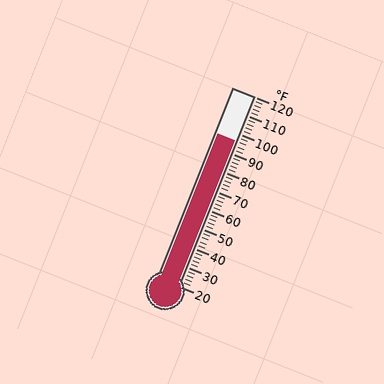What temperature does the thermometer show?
The thermometer shows approximately 96°F.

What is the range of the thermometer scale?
The thermometer scale ranges from 20°F to 120°F.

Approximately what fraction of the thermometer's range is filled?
The thermometer is filled to approximately 75% of its range.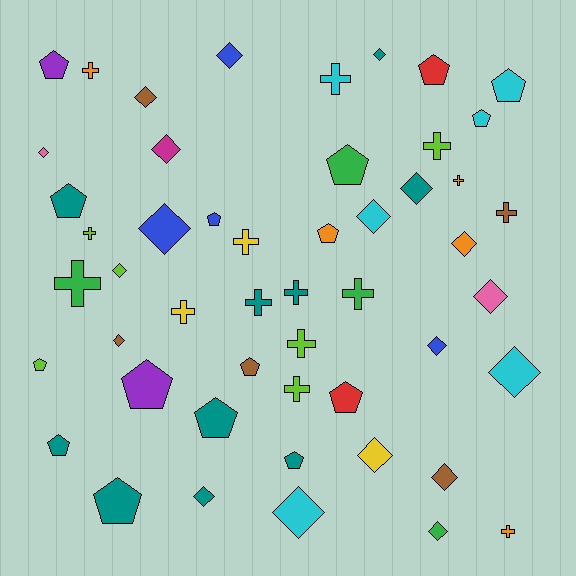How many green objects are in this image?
There are 4 green objects.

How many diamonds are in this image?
There are 19 diamonds.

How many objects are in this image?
There are 50 objects.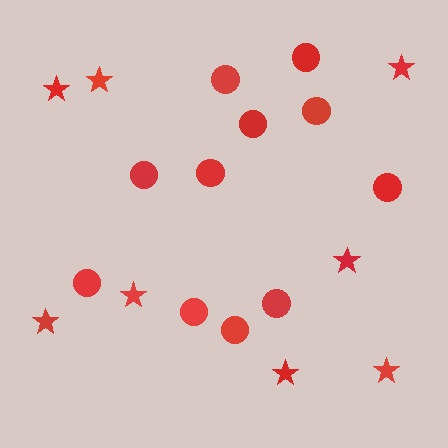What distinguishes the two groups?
There are 2 groups: one group of circles (11) and one group of stars (8).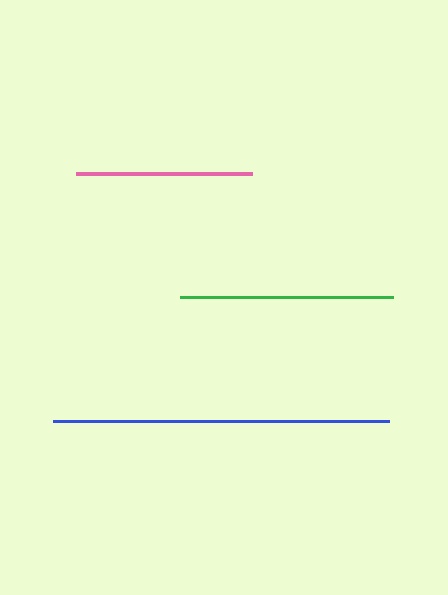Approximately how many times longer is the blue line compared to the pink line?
The blue line is approximately 1.9 times the length of the pink line.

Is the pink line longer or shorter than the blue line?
The blue line is longer than the pink line.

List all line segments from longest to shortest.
From longest to shortest: blue, green, pink.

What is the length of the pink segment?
The pink segment is approximately 176 pixels long.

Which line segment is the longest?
The blue line is the longest at approximately 336 pixels.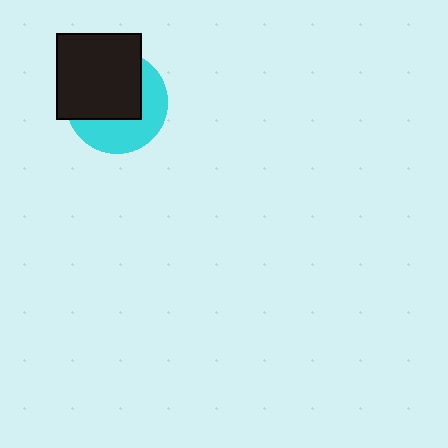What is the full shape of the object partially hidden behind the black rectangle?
The partially hidden object is a cyan circle.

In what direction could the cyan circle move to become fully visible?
The cyan circle could move toward the lower-right. That would shift it out from behind the black rectangle entirely.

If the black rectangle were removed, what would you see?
You would see the complete cyan circle.